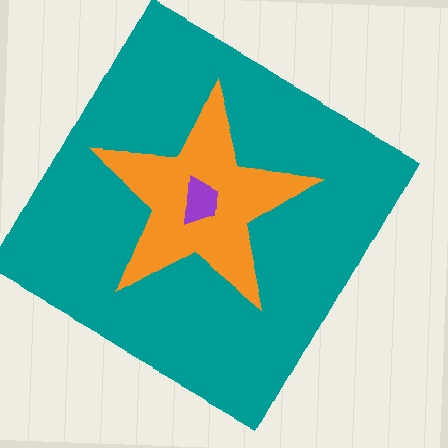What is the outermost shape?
The teal square.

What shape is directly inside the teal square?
The orange star.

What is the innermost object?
The purple trapezoid.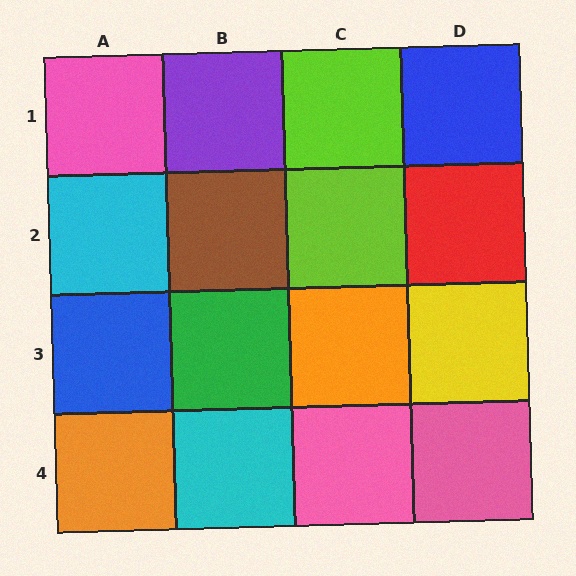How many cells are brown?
1 cell is brown.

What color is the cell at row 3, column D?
Yellow.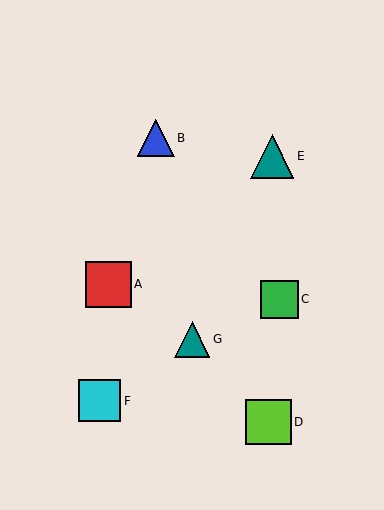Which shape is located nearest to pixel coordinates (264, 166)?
The teal triangle (labeled E) at (272, 156) is nearest to that location.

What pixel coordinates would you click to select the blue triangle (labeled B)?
Click at (156, 138) to select the blue triangle B.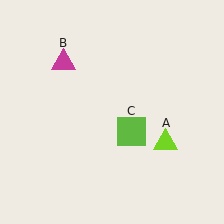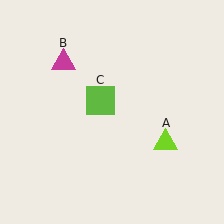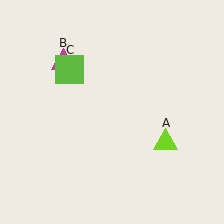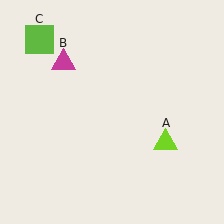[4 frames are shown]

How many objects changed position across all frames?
1 object changed position: lime square (object C).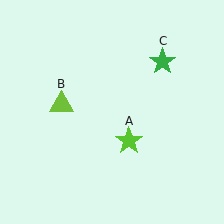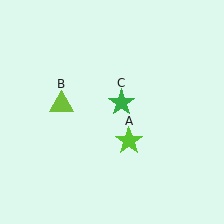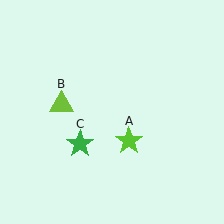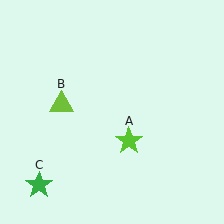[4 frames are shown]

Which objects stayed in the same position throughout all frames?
Lime star (object A) and lime triangle (object B) remained stationary.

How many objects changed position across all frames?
1 object changed position: green star (object C).